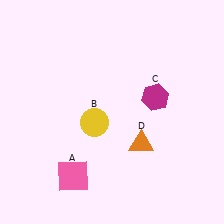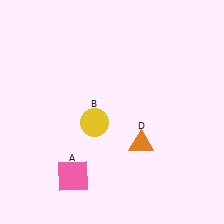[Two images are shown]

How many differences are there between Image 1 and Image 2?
There is 1 difference between the two images.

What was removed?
The magenta hexagon (C) was removed in Image 2.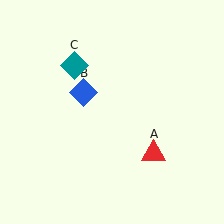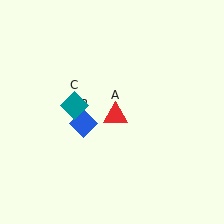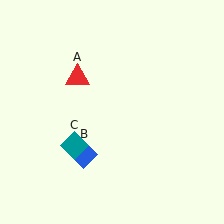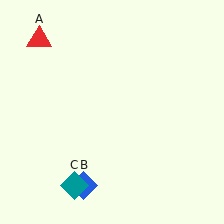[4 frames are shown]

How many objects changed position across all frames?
3 objects changed position: red triangle (object A), blue diamond (object B), teal diamond (object C).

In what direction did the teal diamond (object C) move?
The teal diamond (object C) moved down.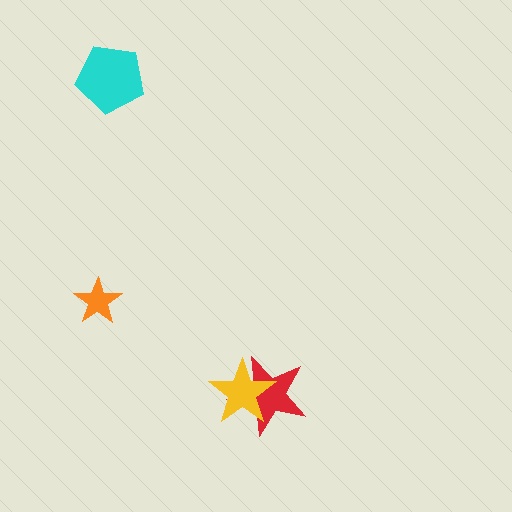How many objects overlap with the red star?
1 object overlaps with the red star.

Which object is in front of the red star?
The yellow star is in front of the red star.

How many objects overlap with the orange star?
0 objects overlap with the orange star.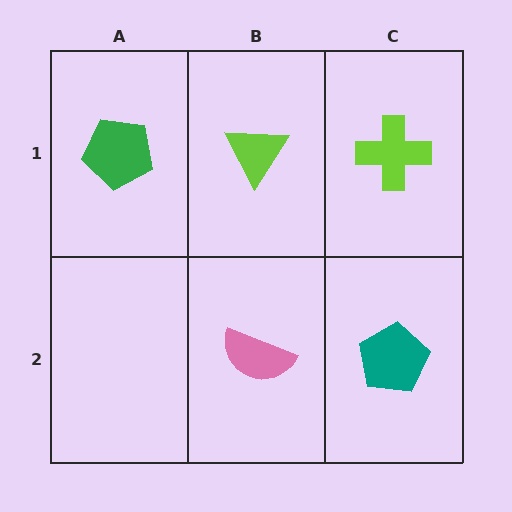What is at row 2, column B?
A pink semicircle.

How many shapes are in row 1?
3 shapes.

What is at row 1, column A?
A green pentagon.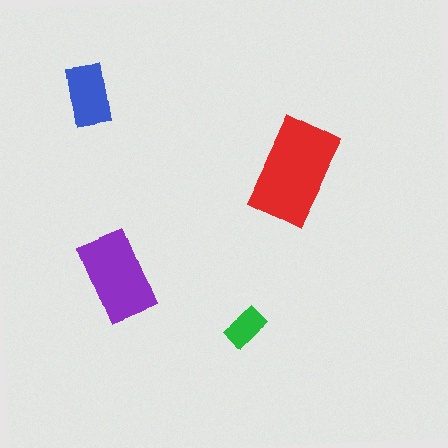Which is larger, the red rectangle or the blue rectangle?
The red one.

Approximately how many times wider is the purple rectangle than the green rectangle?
About 2 times wider.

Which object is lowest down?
The green rectangle is bottommost.